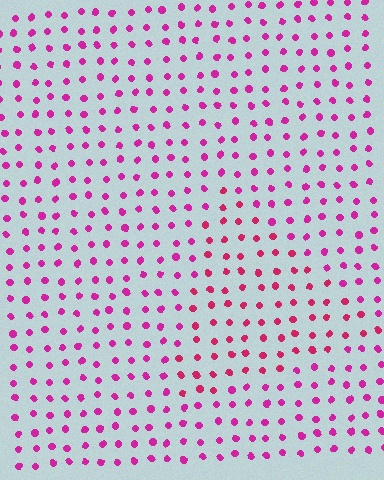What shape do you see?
I see a triangle.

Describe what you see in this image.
The image is filled with small magenta elements in a uniform arrangement. A triangle-shaped region is visible where the elements are tinted to a slightly different hue, forming a subtle color boundary.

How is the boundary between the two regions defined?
The boundary is defined purely by a slight shift in hue (about 22 degrees). Spacing, size, and orientation are identical on both sides.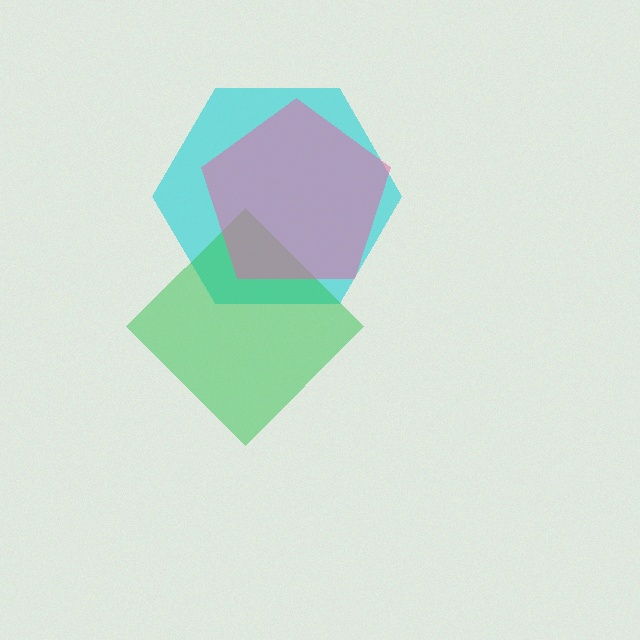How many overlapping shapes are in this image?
There are 3 overlapping shapes in the image.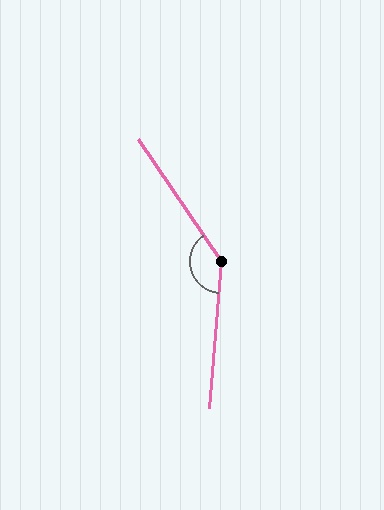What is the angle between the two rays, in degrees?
Approximately 141 degrees.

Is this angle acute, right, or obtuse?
It is obtuse.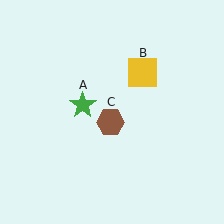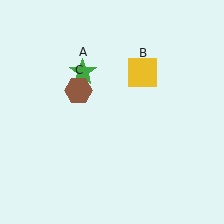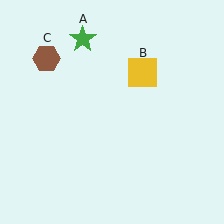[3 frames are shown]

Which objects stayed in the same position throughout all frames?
Yellow square (object B) remained stationary.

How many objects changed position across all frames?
2 objects changed position: green star (object A), brown hexagon (object C).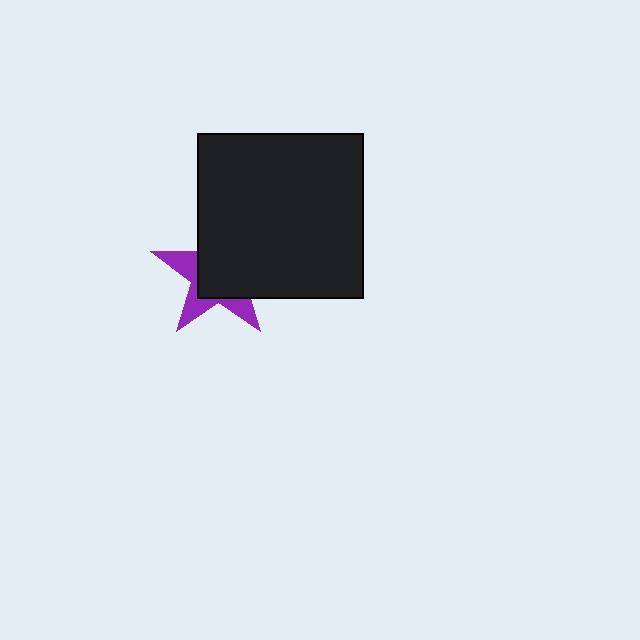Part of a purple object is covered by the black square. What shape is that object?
It is a star.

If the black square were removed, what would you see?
You would see the complete purple star.